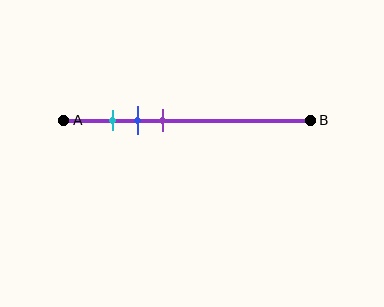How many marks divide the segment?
There are 3 marks dividing the segment.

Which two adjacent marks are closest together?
The cyan and blue marks are the closest adjacent pair.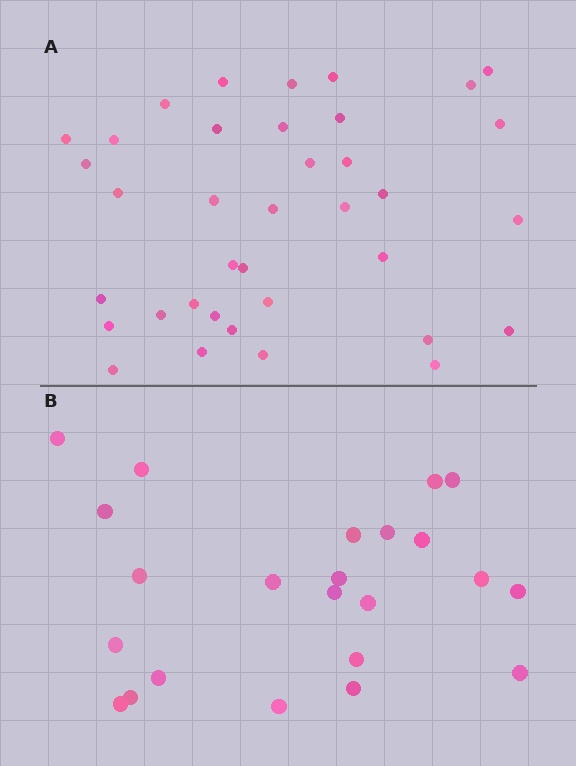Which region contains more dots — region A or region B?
Region A (the top region) has more dots.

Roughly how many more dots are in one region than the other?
Region A has approximately 15 more dots than region B.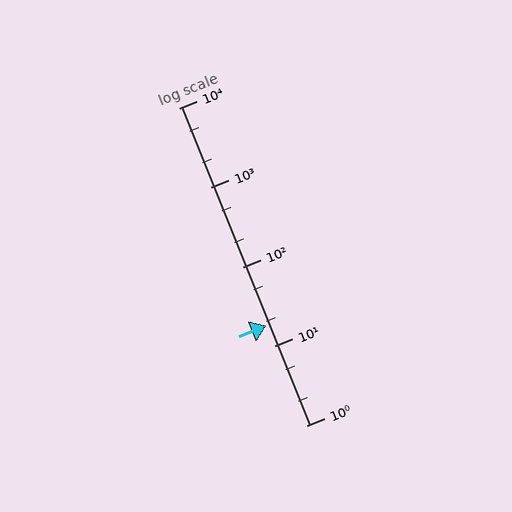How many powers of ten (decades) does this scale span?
The scale spans 4 decades, from 1 to 10000.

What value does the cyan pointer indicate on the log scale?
The pointer indicates approximately 18.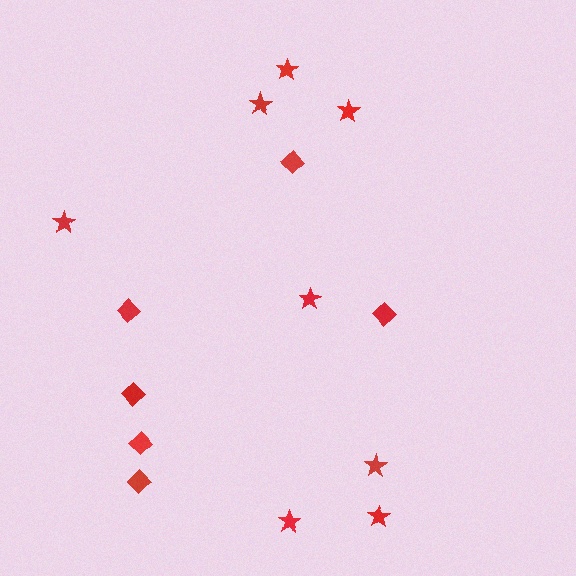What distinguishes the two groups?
There are 2 groups: one group of stars (8) and one group of diamonds (6).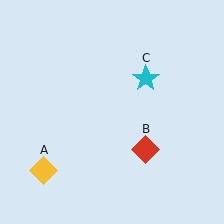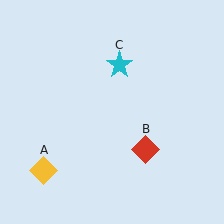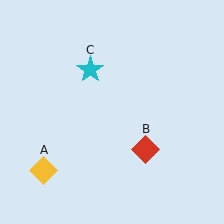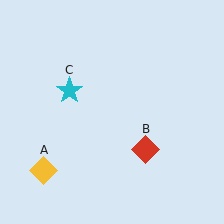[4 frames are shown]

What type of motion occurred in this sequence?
The cyan star (object C) rotated counterclockwise around the center of the scene.